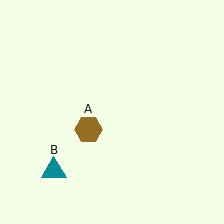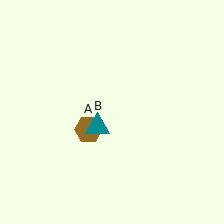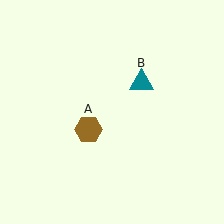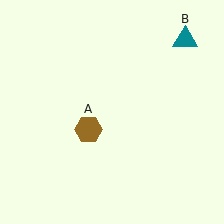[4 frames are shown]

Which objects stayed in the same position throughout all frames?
Brown hexagon (object A) remained stationary.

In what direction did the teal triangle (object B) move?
The teal triangle (object B) moved up and to the right.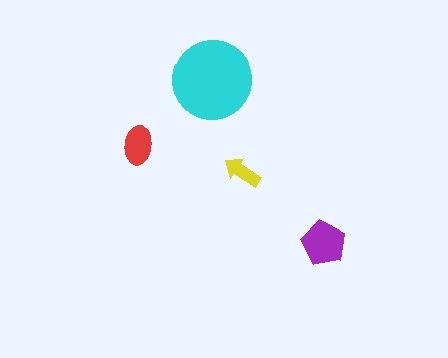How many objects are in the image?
There are 4 objects in the image.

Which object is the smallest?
The yellow arrow.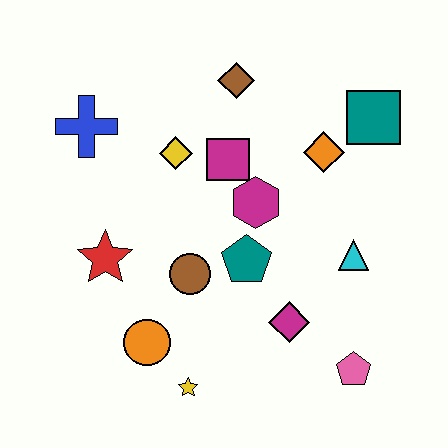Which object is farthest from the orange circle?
The teal square is farthest from the orange circle.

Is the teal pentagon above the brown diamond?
No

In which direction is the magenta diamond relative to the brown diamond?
The magenta diamond is below the brown diamond.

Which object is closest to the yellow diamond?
The magenta square is closest to the yellow diamond.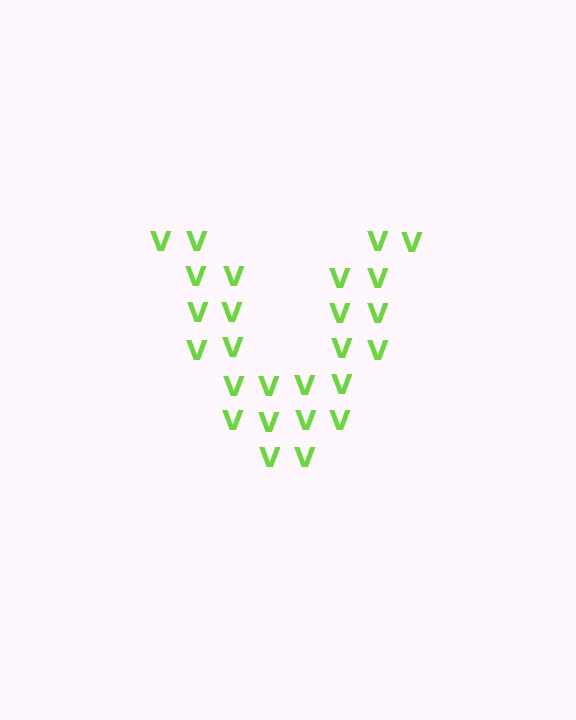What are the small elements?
The small elements are letter V's.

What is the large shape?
The large shape is the letter V.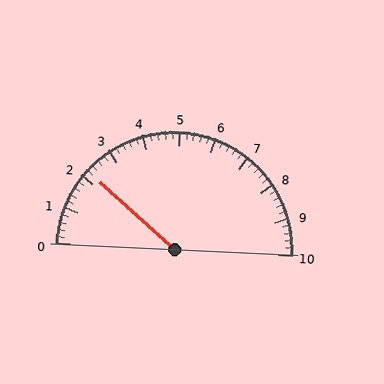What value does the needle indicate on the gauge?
The needle indicates approximately 2.2.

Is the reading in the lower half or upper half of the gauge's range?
The reading is in the lower half of the range (0 to 10).